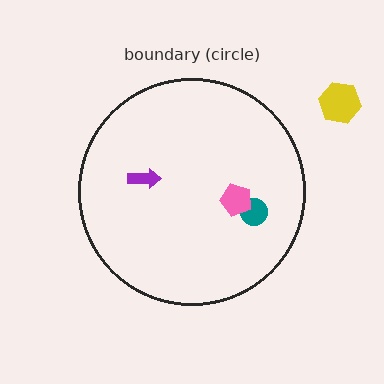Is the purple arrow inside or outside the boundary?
Inside.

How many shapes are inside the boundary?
3 inside, 1 outside.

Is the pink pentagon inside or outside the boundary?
Inside.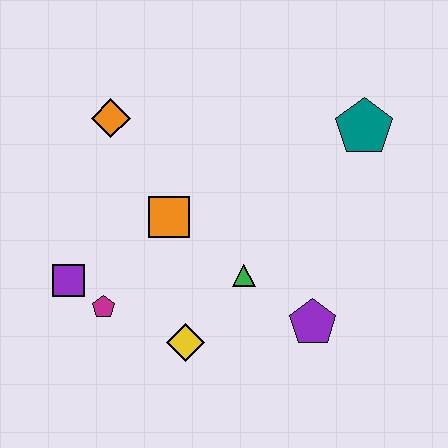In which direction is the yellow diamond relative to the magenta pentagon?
The yellow diamond is to the right of the magenta pentagon.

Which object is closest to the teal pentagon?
The green triangle is closest to the teal pentagon.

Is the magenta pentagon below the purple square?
Yes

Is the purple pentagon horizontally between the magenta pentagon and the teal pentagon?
Yes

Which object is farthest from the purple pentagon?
The orange diamond is farthest from the purple pentagon.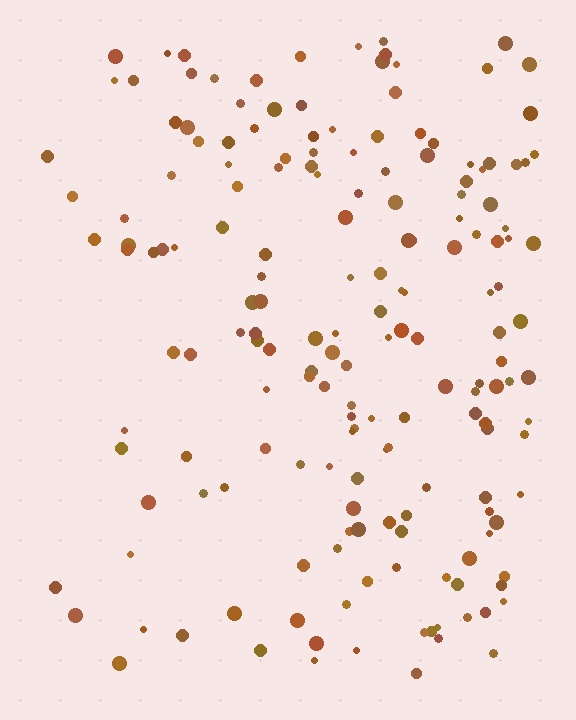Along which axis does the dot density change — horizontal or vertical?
Horizontal.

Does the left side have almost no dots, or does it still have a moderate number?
Still a moderate number, just noticeably fewer than the right.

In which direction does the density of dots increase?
From left to right, with the right side densest.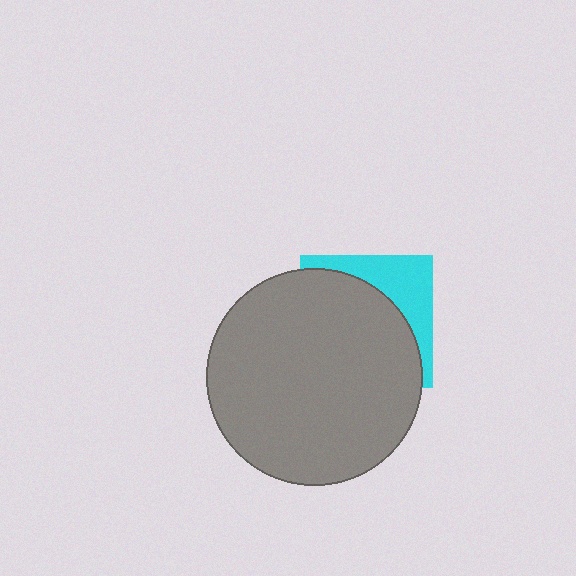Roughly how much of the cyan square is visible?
A small part of it is visible (roughly 31%).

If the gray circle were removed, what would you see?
You would see the complete cyan square.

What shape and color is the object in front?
The object in front is a gray circle.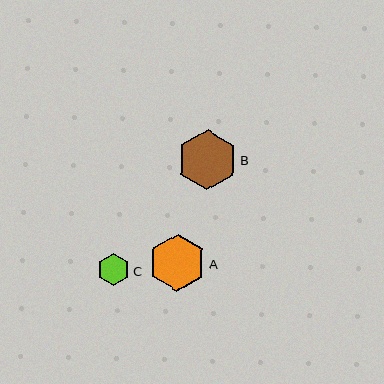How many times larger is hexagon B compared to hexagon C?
Hexagon B is approximately 1.9 times the size of hexagon C.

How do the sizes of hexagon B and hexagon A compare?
Hexagon B and hexagon A are approximately the same size.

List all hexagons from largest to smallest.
From largest to smallest: B, A, C.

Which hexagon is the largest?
Hexagon B is the largest with a size of approximately 60 pixels.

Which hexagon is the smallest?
Hexagon C is the smallest with a size of approximately 32 pixels.